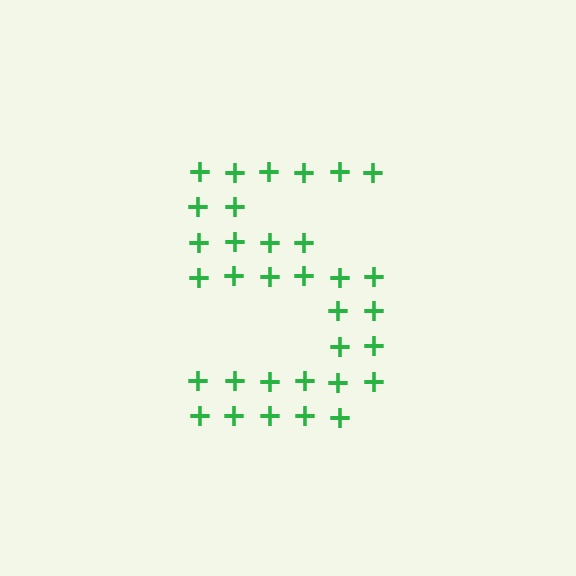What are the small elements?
The small elements are plus signs.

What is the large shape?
The large shape is the digit 5.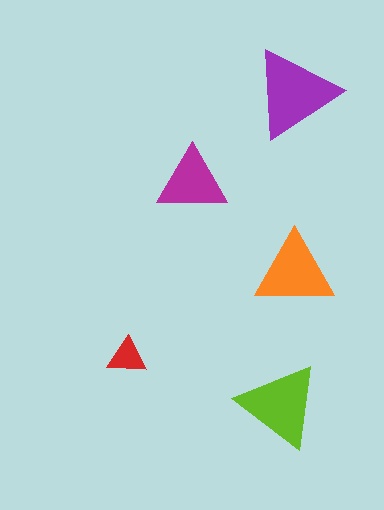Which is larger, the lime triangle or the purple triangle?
The purple one.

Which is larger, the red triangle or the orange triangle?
The orange one.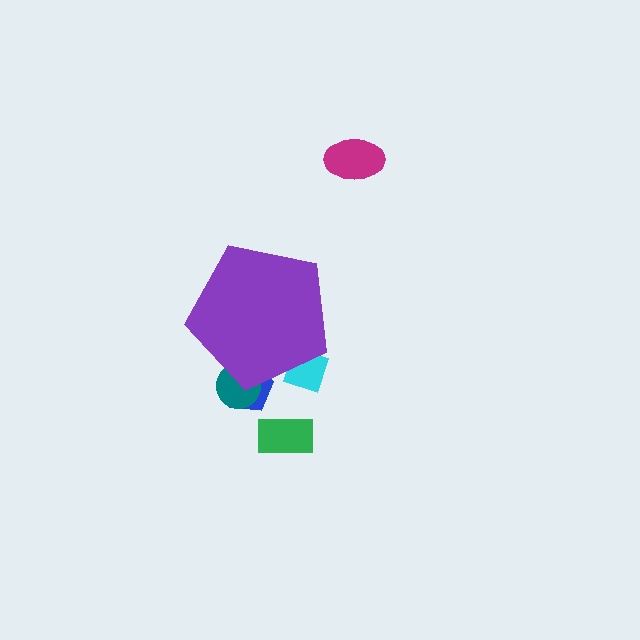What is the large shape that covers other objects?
A purple pentagon.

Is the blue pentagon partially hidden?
Yes, the blue pentagon is partially hidden behind the purple pentagon.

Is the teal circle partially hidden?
Yes, the teal circle is partially hidden behind the purple pentagon.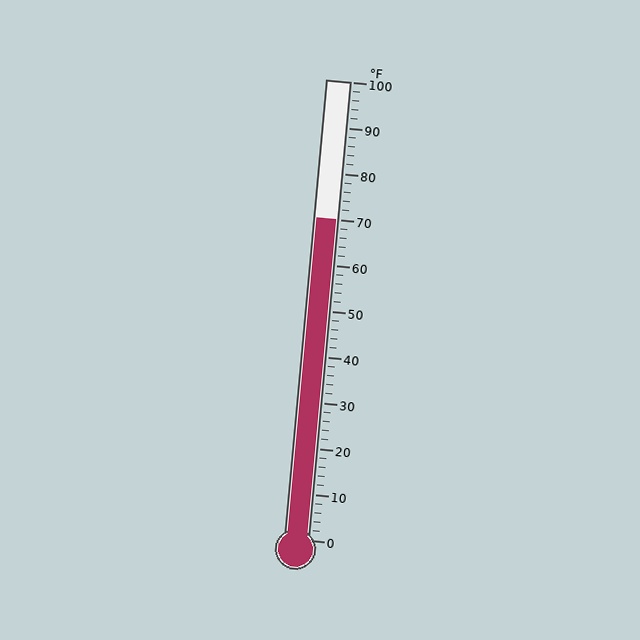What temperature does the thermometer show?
The thermometer shows approximately 70°F.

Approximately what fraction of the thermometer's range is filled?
The thermometer is filled to approximately 70% of its range.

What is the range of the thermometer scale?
The thermometer scale ranges from 0°F to 100°F.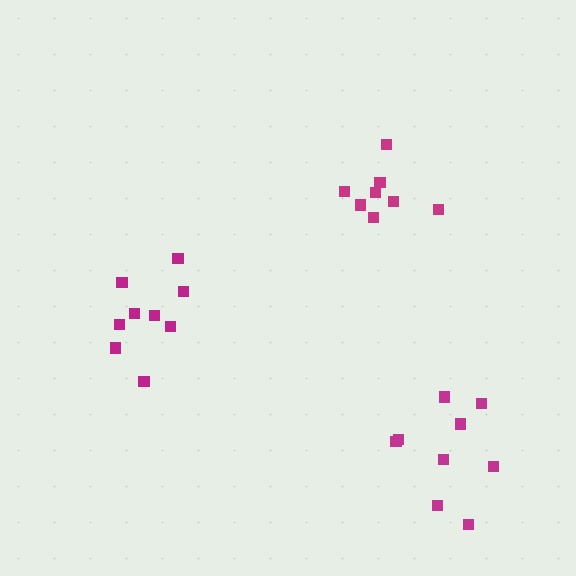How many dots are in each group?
Group 1: 8 dots, Group 2: 9 dots, Group 3: 9 dots (26 total).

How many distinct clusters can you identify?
There are 3 distinct clusters.